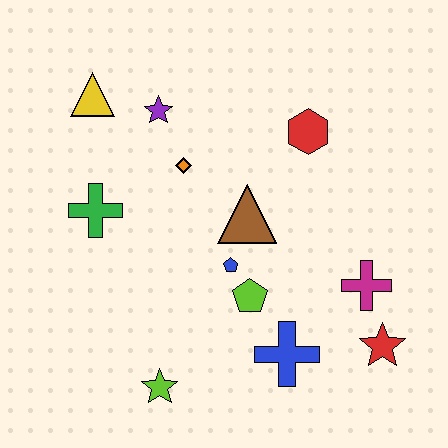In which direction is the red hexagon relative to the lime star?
The red hexagon is above the lime star.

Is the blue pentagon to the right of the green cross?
Yes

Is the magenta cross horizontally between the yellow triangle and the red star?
Yes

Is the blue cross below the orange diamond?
Yes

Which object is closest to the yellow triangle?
The purple star is closest to the yellow triangle.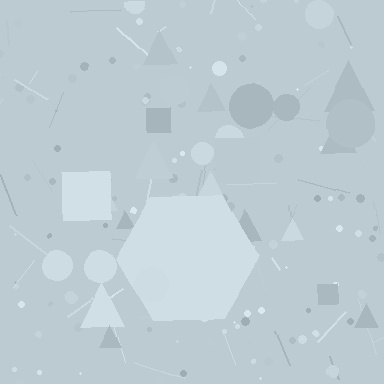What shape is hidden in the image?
A hexagon is hidden in the image.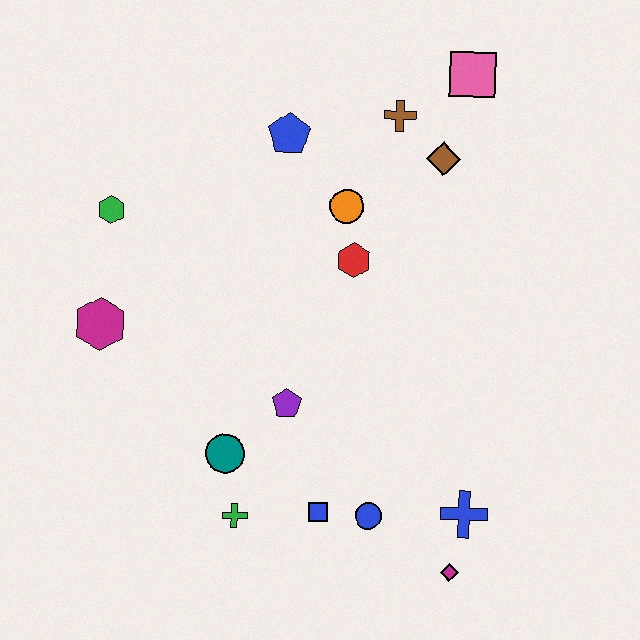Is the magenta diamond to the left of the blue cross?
Yes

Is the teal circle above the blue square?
Yes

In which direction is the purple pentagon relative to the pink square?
The purple pentagon is below the pink square.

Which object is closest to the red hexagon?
The orange circle is closest to the red hexagon.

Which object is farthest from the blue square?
The pink square is farthest from the blue square.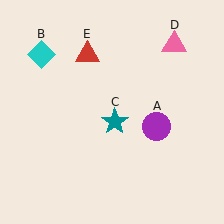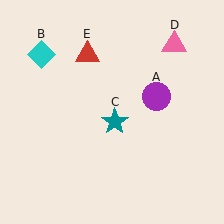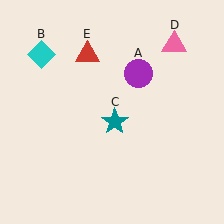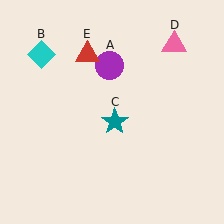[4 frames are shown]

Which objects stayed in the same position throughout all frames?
Cyan diamond (object B) and teal star (object C) and pink triangle (object D) and red triangle (object E) remained stationary.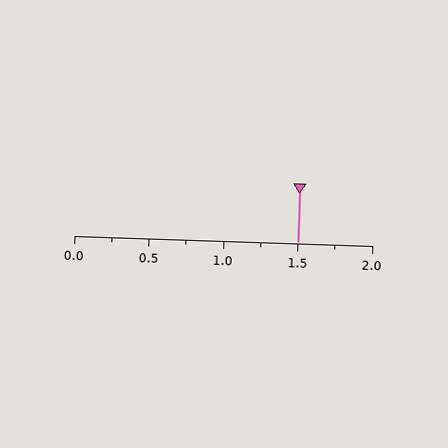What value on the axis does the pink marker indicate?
The marker indicates approximately 1.5.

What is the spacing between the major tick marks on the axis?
The major ticks are spaced 0.5 apart.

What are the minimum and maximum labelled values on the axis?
The axis runs from 0.0 to 2.0.